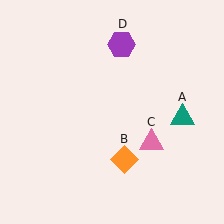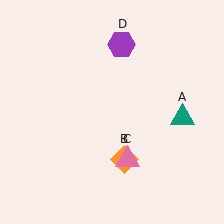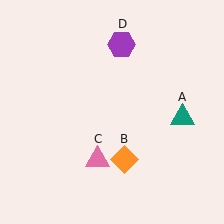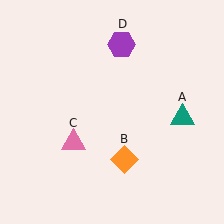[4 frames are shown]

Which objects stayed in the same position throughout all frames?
Teal triangle (object A) and orange diamond (object B) and purple hexagon (object D) remained stationary.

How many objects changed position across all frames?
1 object changed position: pink triangle (object C).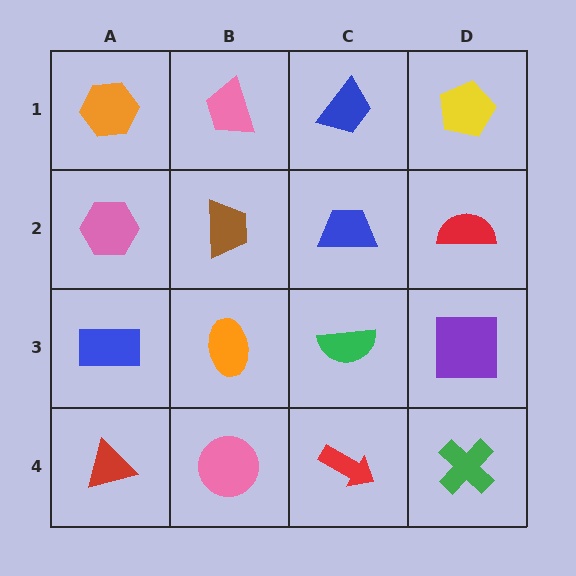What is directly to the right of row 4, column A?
A pink circle.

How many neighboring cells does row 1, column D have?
2.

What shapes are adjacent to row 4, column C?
A green semicircle (row 3, column C), a pink circle (row 4, column B), a green cross (row 4, column D).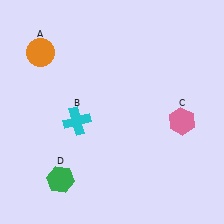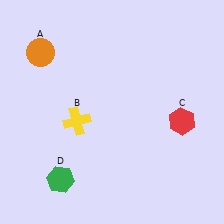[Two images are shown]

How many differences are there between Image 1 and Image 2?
There are 2 differences between the two images.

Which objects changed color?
B changed from cyan to yellow. C changed from pink to red.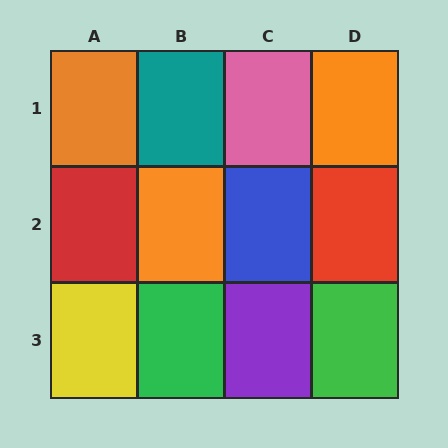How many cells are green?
2 cells are green.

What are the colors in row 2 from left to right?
Red, orange, blue, red.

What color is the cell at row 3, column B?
Green.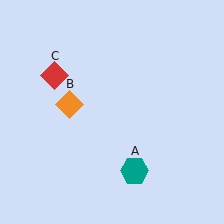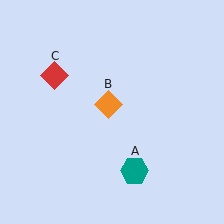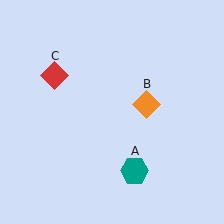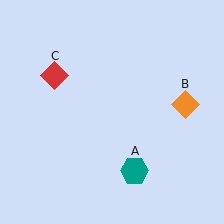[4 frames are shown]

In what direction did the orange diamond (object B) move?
The orange diamond (object B) moved right.